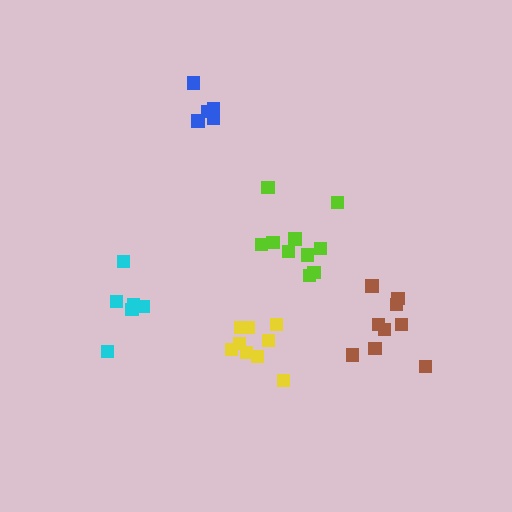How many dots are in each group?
Group 1: 9 dots, Group 2: 10 dots, Group 3: 6 dots, Group 4: 6 dots, Group 5: 9 dots (40 total).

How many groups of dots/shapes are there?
There are 5 groups.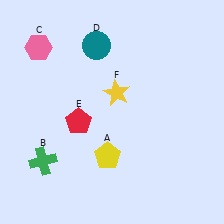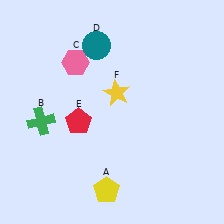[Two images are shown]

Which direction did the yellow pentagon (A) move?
The yellow pentagon (A) moved down.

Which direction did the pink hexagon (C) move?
The pink hexagon (C) moved right.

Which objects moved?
The objects that moved are: the yellow pentagon (A), the green cross (B), the pink hexagon (C).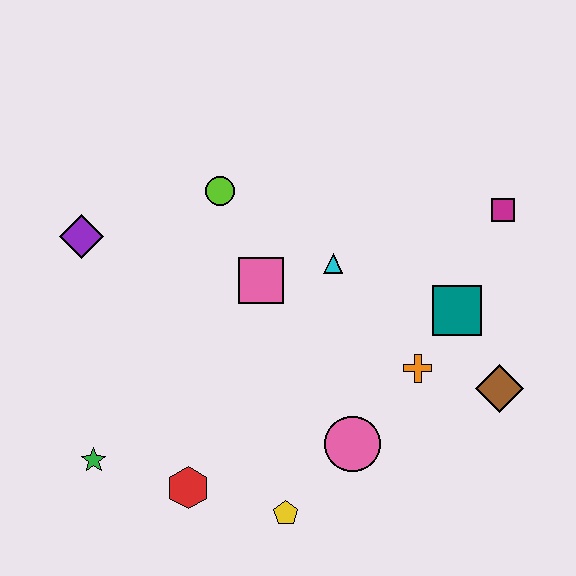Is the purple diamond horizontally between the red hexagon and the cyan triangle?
No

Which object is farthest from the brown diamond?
The purple diamond is farthest from the brown diamond.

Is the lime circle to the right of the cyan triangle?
No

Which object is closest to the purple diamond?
The lime circle is closest to the purple diamond.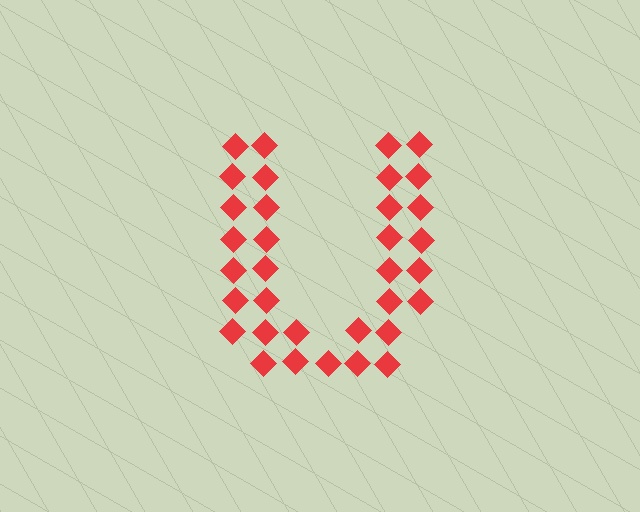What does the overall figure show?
The overall figure shows the letter U.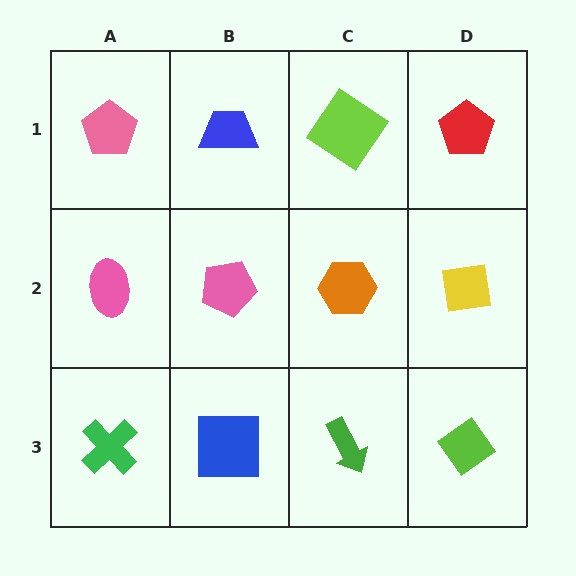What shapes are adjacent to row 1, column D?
A yellow square (row 2, column D), a lime diamond (row 1, column C).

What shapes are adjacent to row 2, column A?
A pink pentagon (row 1, column A), a green cross (row 3, column A), a pink pentagon (row 2, column B).